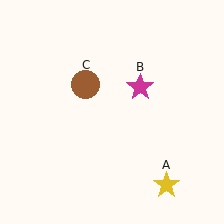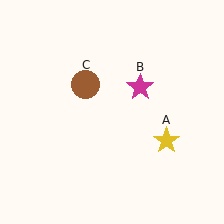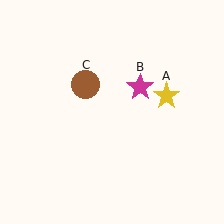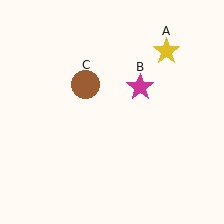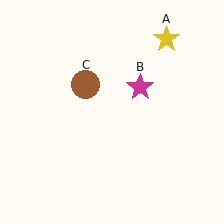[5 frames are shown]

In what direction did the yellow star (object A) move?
The yellow star (object A) moved up.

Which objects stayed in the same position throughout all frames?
Magenta star (object B) and brown circle (object C) remained stationary.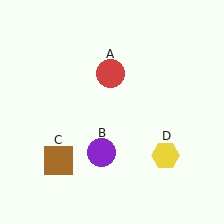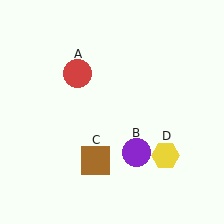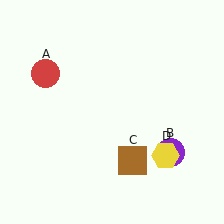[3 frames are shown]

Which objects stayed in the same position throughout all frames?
Yellow hexagon (object D) remained stationary.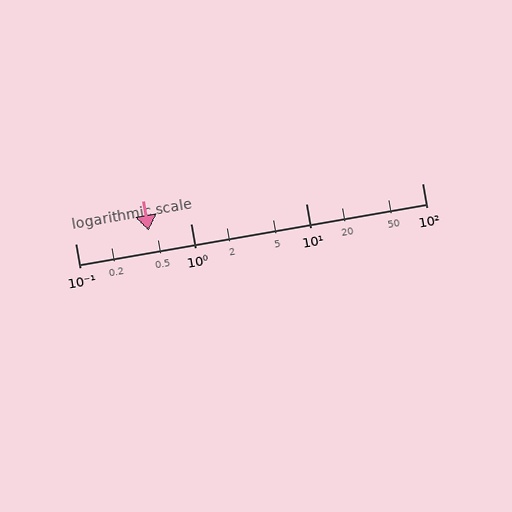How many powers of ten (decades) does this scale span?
The scale spans 3 decades, from 0.1 to 100.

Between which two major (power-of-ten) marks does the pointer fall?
The pointer is between 0.1 and 1.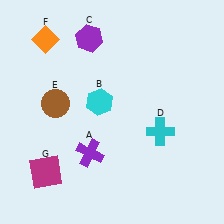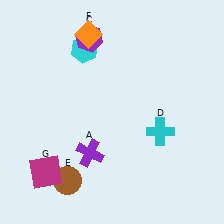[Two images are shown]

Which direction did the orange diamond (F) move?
The orange diamond (F) moved right.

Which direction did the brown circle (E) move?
The brown circle (E) moved down.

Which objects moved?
The objects that moved are: the cyan hexagon (B), the brown circle (E), the orange diamond (F).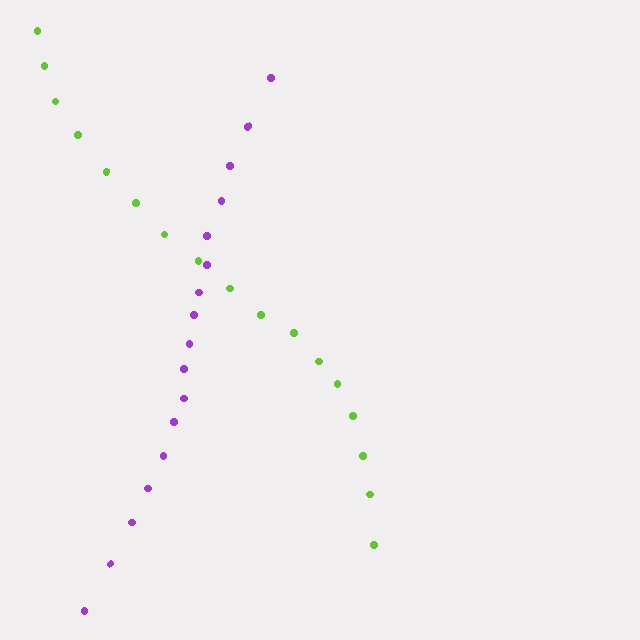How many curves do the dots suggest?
There are 2 distinct paths.